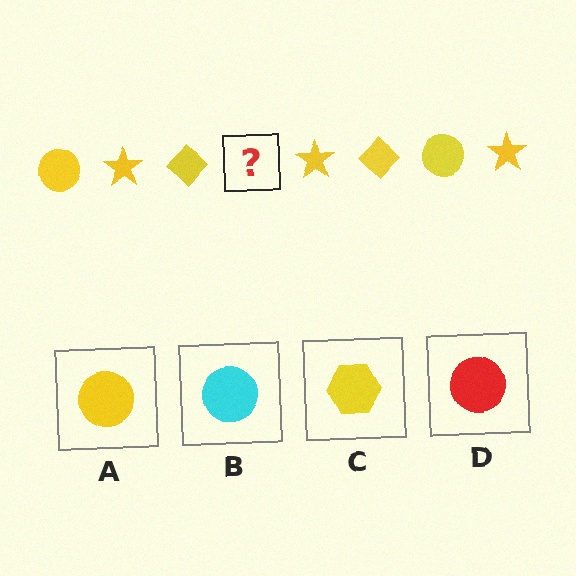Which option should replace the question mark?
Option A.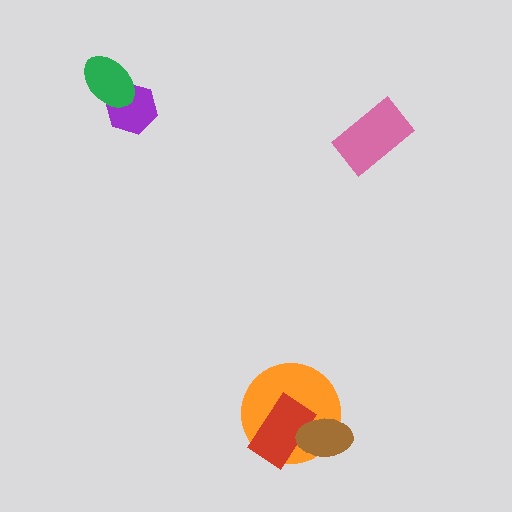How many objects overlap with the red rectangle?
2 objects overlap with the red rectangle.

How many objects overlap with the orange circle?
2 objects overlap with the orange circle.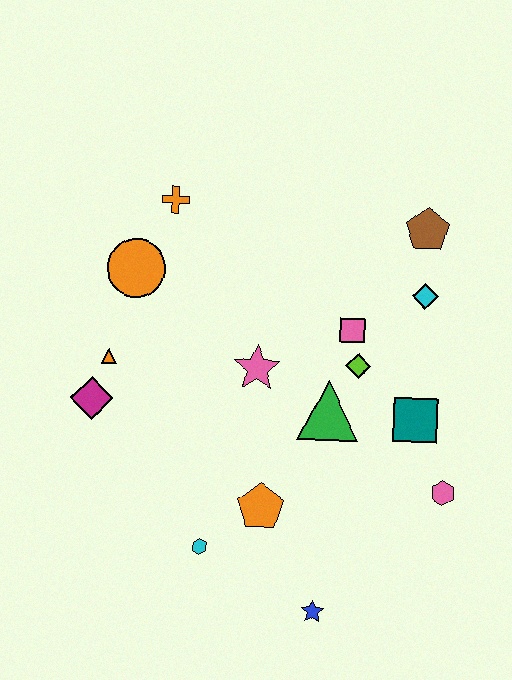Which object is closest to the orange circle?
The orange cross is closest to the orange circle.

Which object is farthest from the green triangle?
The orange cross is farthest from the green triangle.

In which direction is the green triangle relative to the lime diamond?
The green triangle is below the lime diamond.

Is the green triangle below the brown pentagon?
Yes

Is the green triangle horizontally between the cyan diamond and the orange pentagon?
Yes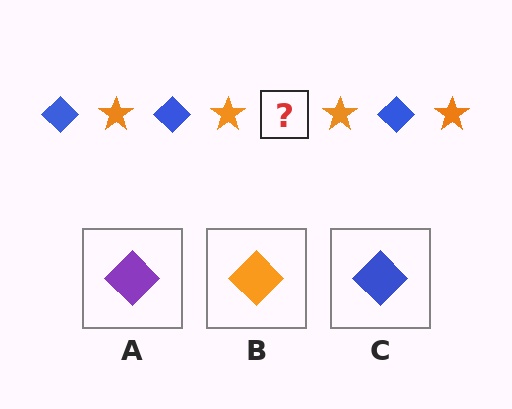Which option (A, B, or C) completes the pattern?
C.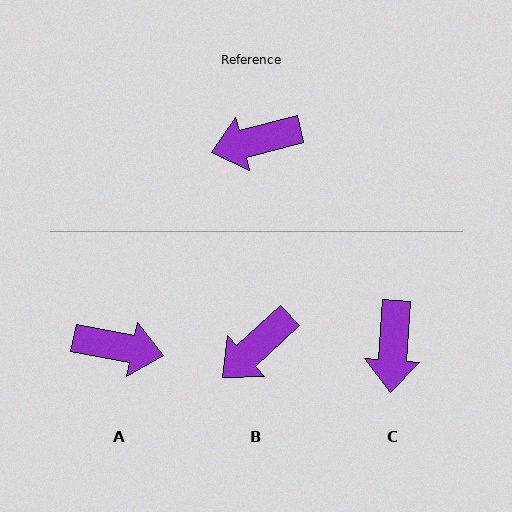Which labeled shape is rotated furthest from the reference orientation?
A, about 154 degrees away.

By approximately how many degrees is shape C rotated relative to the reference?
Approximately 71 degrees counter-clockwise.